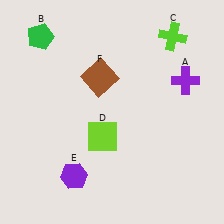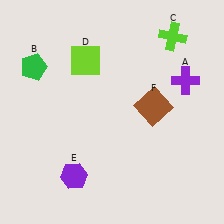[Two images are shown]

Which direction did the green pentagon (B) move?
The green pentagon (B) moved down.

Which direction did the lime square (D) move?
The lime square (D) moved up.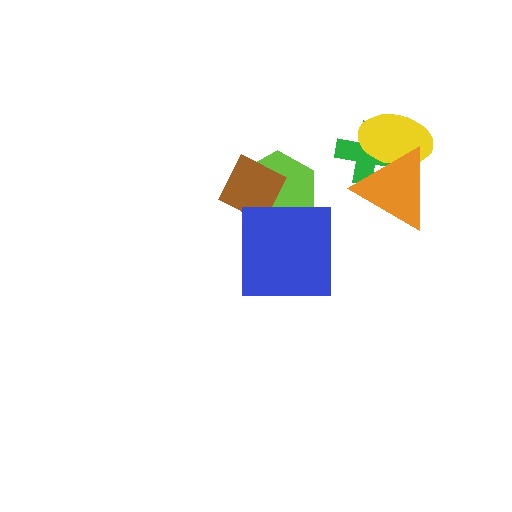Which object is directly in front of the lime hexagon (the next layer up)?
The brown square is directly in front of the lime hexagon.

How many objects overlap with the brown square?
1 object overlaps with the brown square.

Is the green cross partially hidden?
Yes, it is partially covered by another shape.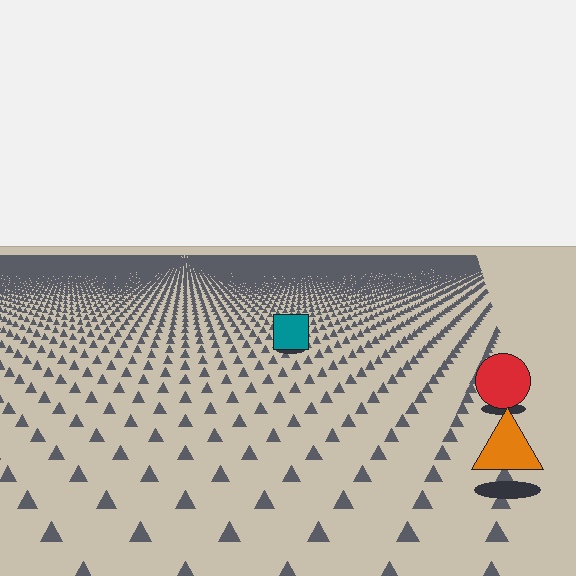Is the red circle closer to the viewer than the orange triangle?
No. The orange triangle is closer — you can tell from the texture gradient: the ground texture is coarser near it.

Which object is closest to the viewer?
The orange triangle is closest. The texture marks near it are larger and more spread out.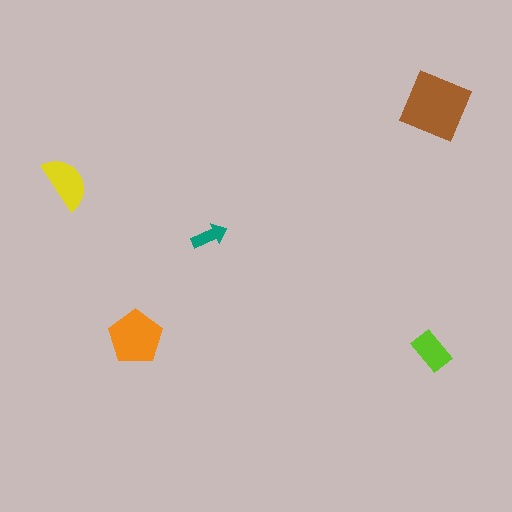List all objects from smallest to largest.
The teal arrow, the lime rectangle, the yellow semicircle, the orange pentagon, the brown square.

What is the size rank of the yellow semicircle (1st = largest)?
3rd.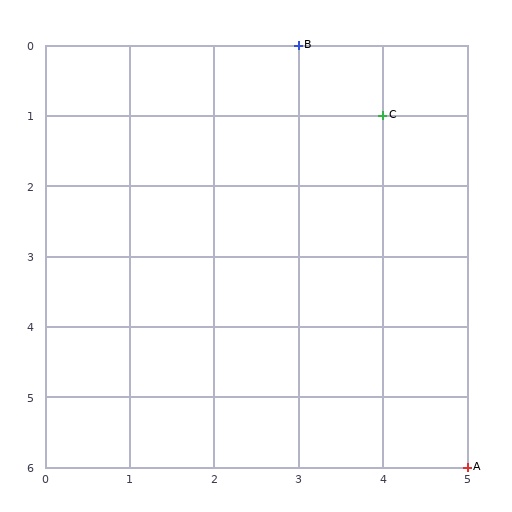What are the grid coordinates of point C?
Point C is at grid coordinates (4, 1).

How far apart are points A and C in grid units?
Points A and C are 1 column and 5 rows apart (about 5.1 grid units diagonally).